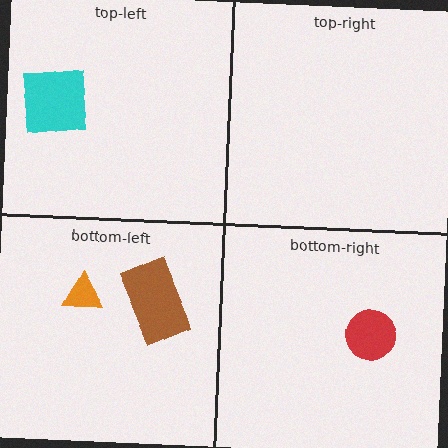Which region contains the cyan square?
The top-left region.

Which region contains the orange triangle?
The bottom-left region.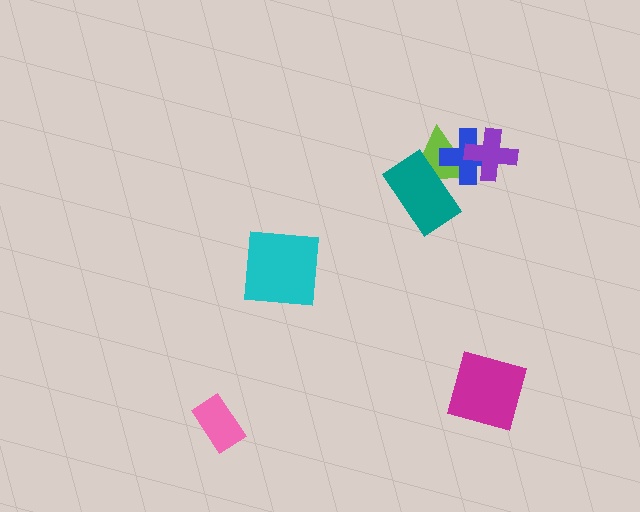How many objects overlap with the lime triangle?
3 objects overlap with the lime triangle.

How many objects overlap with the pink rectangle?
0 objects overlap with the pink rectangle.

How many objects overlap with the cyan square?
0 objects overlap with the cyan square.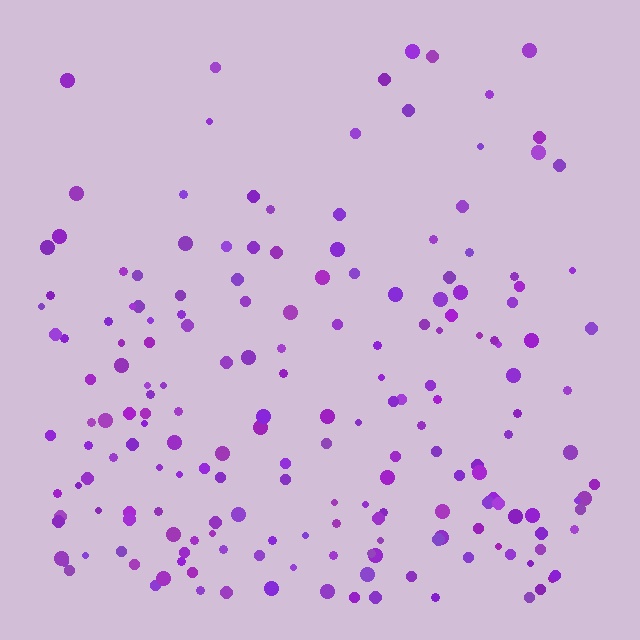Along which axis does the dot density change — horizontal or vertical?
Vertical.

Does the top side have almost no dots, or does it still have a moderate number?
Still a moderate number, just noticeably fewer than the bottom.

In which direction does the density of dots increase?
From top to bottom, with the bottom side densest.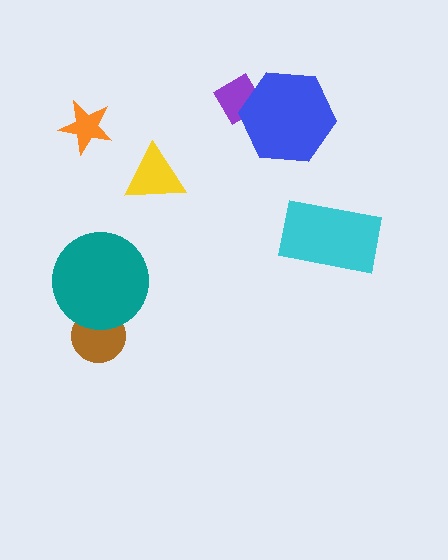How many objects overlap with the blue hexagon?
1 object overlaps with the blue hexagon.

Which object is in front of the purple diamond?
The blue hexagon is in front of the purple diamond.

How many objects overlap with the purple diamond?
1 object overlaps with the purple diamond.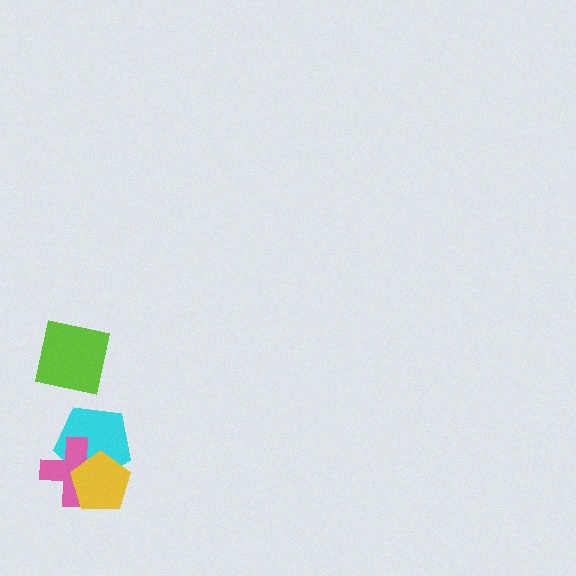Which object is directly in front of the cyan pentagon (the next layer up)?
The pink cross is directly in front of the cyan pentagon.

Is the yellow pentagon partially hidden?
No, no other shape covers it.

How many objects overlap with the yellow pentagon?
2 objects overlap with the yellow pentagon.